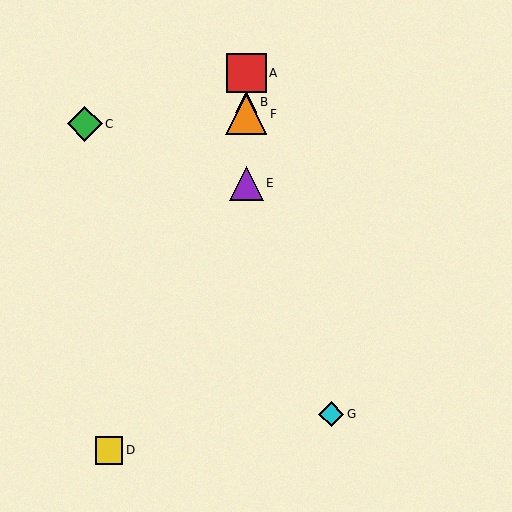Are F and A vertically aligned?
Yes, both are at x≈246.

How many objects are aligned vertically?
4 objects (A, B, E, F) are aligned vertically.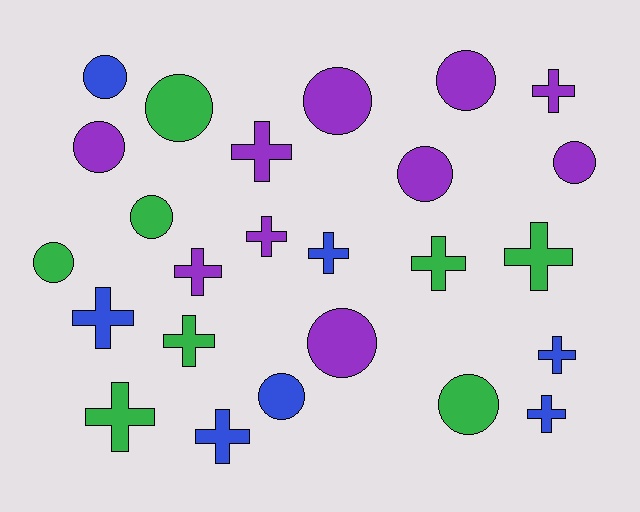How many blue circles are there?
There are 2 blue circles.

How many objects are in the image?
There are 25 objects.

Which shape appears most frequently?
Cross, with 13 objects.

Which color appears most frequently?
Purple, with 10 objects.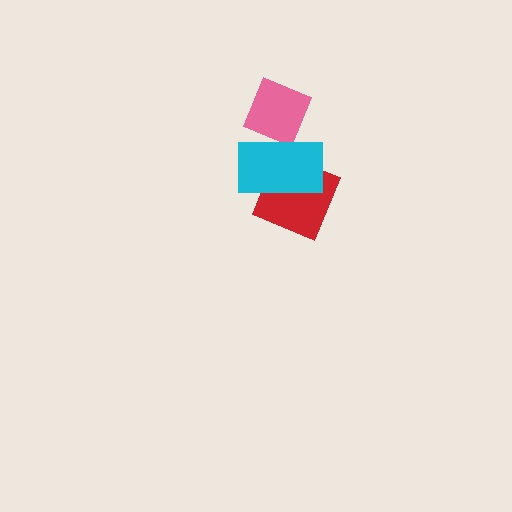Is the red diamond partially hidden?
Yes, it is partially covered by another shape.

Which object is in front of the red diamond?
The cyan rectangle is in front of the red diamond.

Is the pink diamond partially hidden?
Yes, it is partially covered by another shape.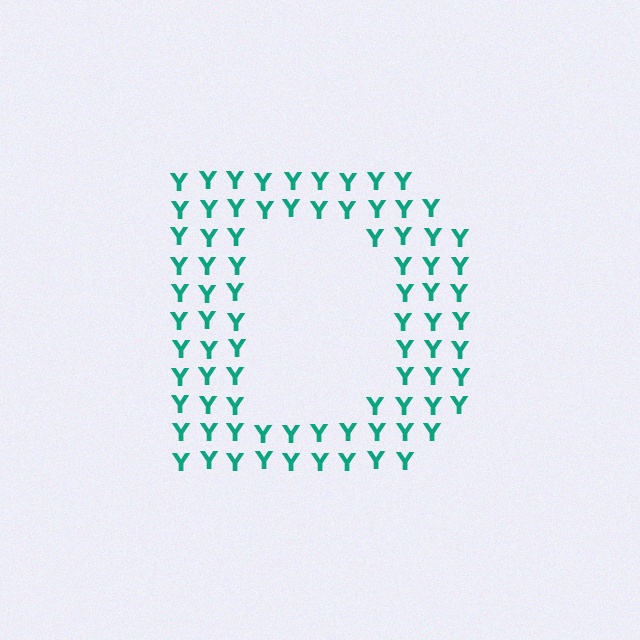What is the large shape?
The large shape is the letter D.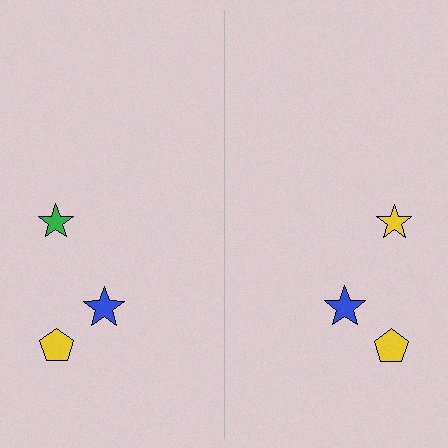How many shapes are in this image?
There are 6 shapes in this image.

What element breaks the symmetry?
The yellow star on the right side breaks the symmetry — its mirror counterpart is green.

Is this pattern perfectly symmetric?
No, the pattern is not perfectly symmetric. The yellow star on the right side breaks the symmetry — its mirror counterpart is green.